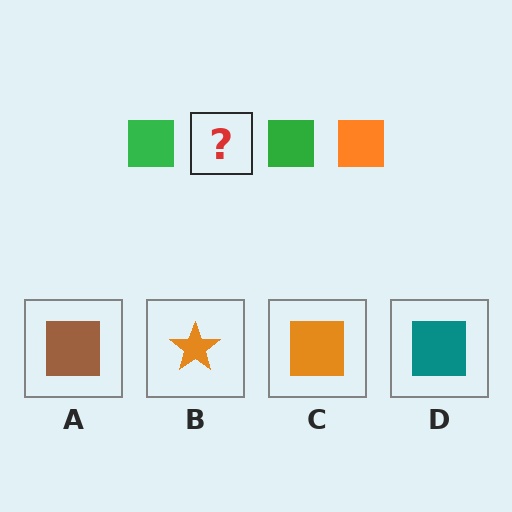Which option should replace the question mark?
Option C.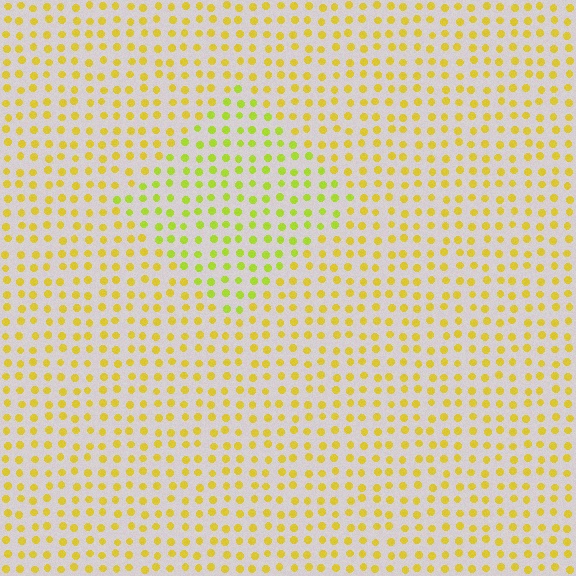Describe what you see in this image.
The image is filled with small yellow elements in a uniform arrangement. A diamond-shaped region is visible where the elements are tinted to a slightly different hue, forming a subtle color boundary.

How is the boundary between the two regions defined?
The boundary is defined purely by a slight shift in hue (about 26 degrees). Spacing, size, and orientation are identical on both sides.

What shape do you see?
I see a diamond.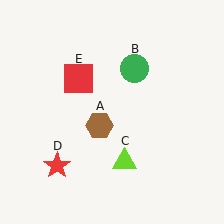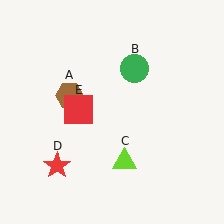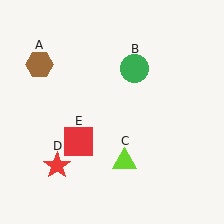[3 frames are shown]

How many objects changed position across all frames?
2 objects changed position: brown hexagon (object A), red square (object E).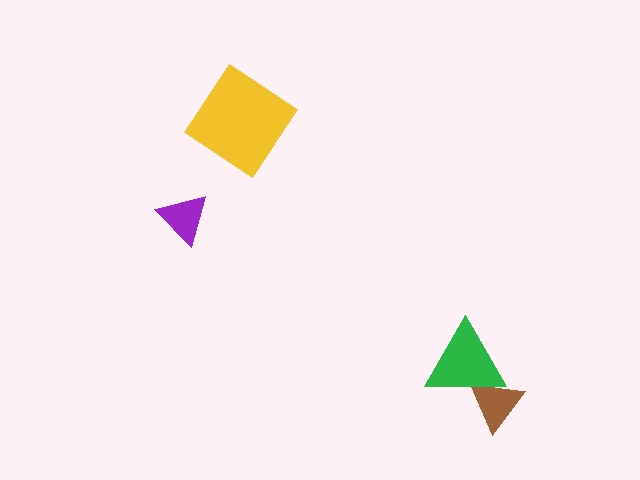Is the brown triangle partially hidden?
Yes, it is partially covered by another shape.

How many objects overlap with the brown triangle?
1 object overlaps with the brown triangle.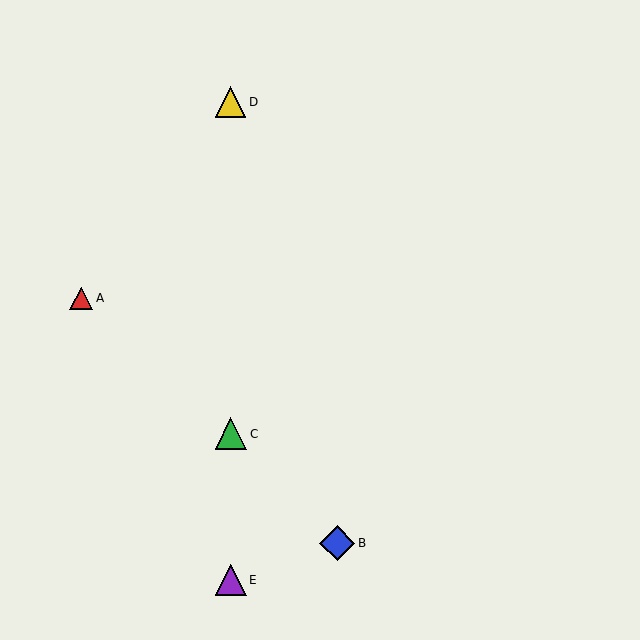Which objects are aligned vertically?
Objects C, D, E are aligned vertically.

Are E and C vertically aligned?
Yes, both are at x≈231.